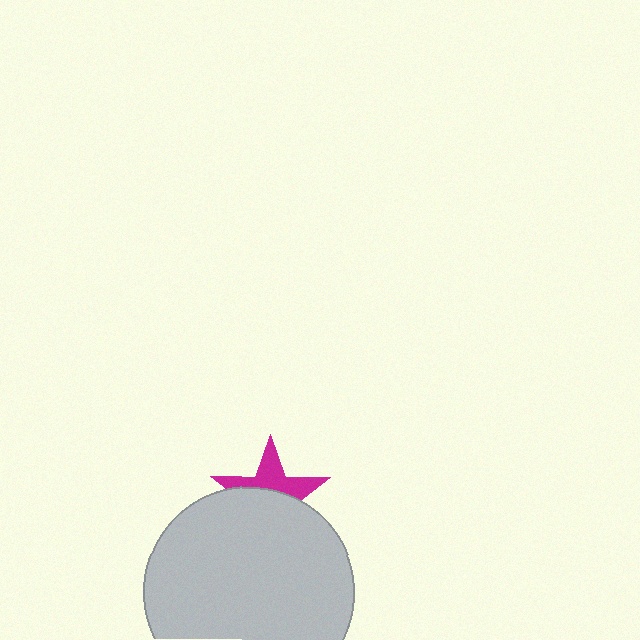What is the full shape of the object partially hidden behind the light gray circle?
The partially hidden object is a magenta star.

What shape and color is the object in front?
The object in front is a light gray circle.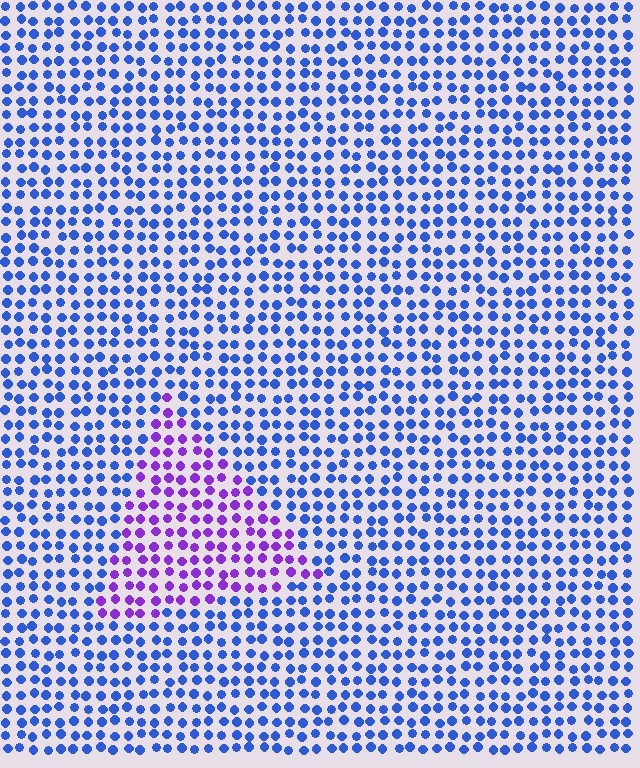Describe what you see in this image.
The image is filled with small blue elements in a uniform arrangement. A triangle-shaped region is visible where the elements are tinted to a slightly different hue, forming a subtle color boundary.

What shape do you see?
I see a triangle.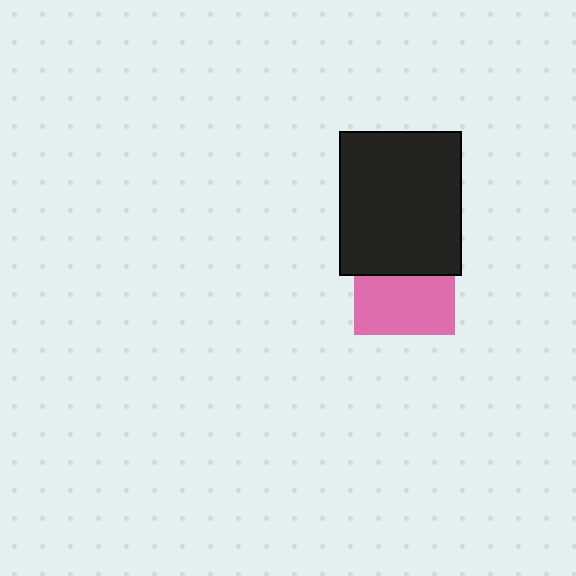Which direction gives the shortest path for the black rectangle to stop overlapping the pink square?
Moving up gives the shortest separation.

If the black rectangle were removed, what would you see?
You would see the complete pink square.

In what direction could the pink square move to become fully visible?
The pink square could move down. That would shift it out from behind the black rectangle entirely.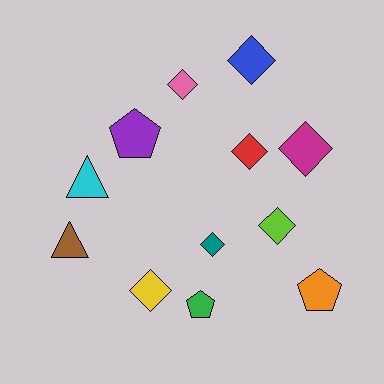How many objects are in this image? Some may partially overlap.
There are 12 objects.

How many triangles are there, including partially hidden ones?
There are 2 triangles.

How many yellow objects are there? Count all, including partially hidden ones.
There is 1 yellow object.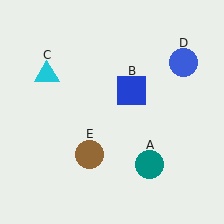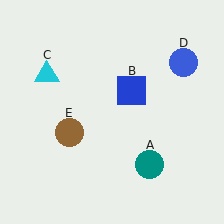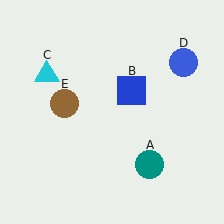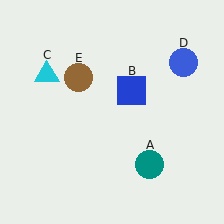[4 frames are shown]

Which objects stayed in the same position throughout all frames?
Teal circle (object A) and blue square (object B) and cyan triangle (object C) and blue circle (object D) remained stationary.